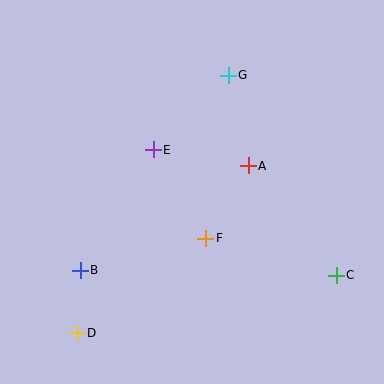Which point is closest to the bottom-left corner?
Point D is closest to the bottom-left corner.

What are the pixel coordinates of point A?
Point A is at (248, 166).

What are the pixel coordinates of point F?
Point F is at (206, 238).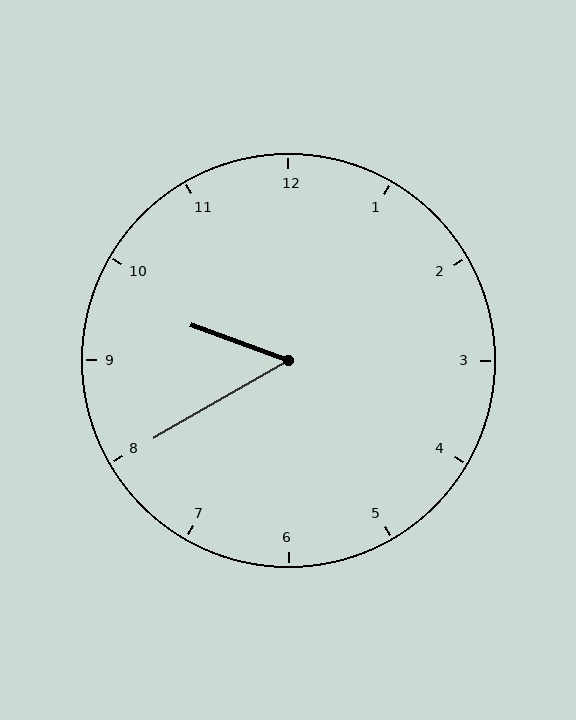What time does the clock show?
9:40.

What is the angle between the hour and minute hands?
Approximately 50 degrees.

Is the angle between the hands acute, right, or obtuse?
It is acute.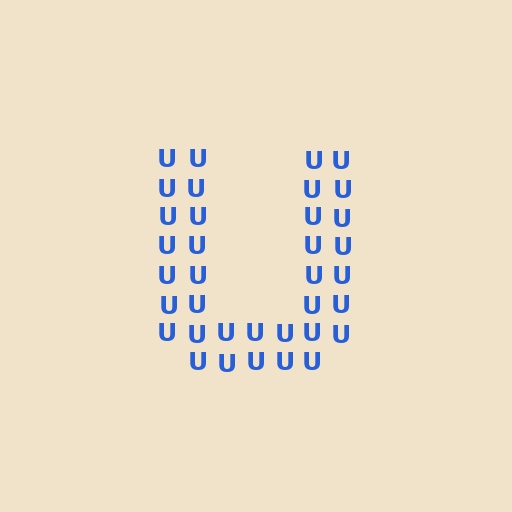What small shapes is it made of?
It is made of small letter U's.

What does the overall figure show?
The overall figure shows the letter U.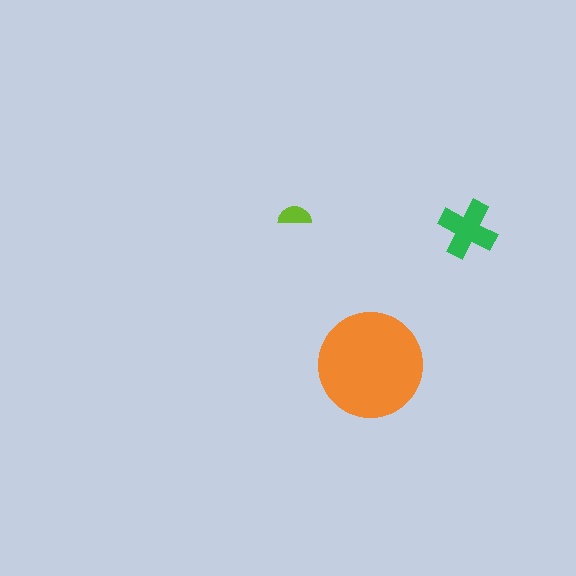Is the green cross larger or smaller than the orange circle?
Smaller.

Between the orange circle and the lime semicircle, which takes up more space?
The orange circle.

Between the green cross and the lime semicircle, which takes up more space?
The green cross.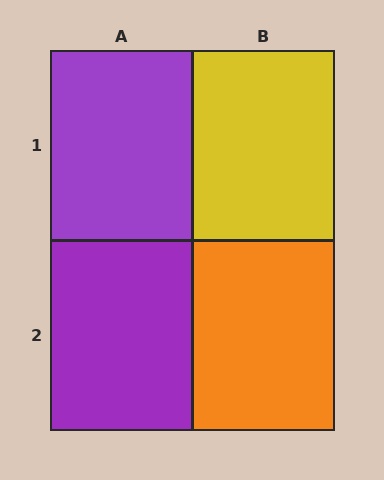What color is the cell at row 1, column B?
Yellow.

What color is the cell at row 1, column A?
Purple.